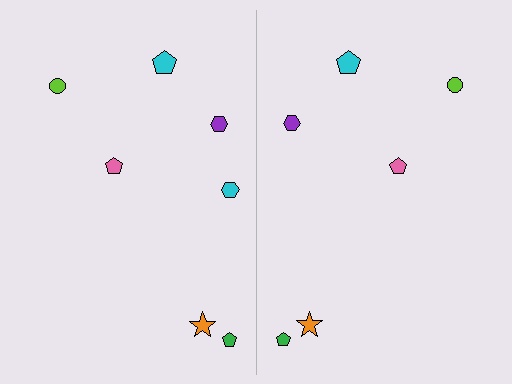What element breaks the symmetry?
A cyan hexagon is missing from the right side.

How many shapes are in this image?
There are 13 shapes in this image.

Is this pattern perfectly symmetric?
No, the pattern is not perfectly symmetric. A cyan hexagon is missing from the right side.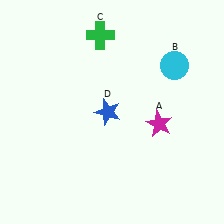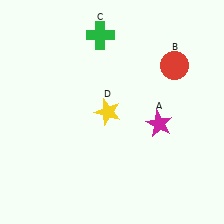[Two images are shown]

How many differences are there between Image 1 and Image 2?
There are 2 differences between the two images.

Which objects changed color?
B changed from cyan to red. D changed from blue to yellow.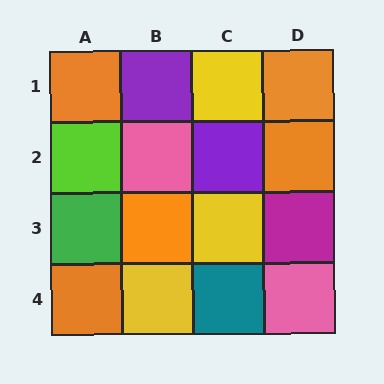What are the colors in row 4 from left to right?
Orange, yellow, teal, pink.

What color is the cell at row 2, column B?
Pink.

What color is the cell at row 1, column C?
Yellow.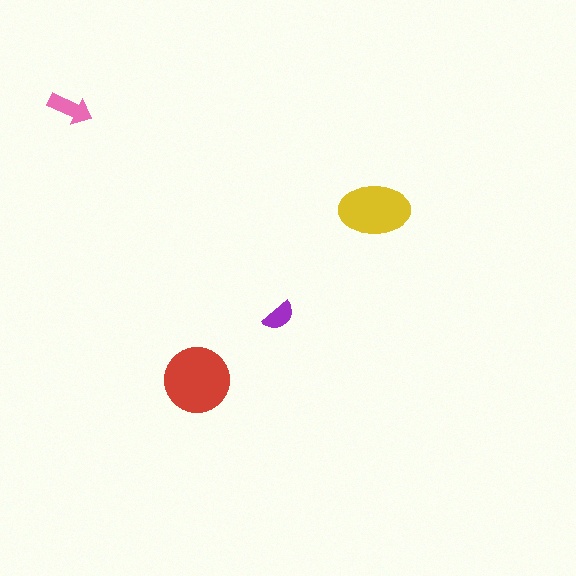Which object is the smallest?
The purple semicircle.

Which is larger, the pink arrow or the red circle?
The red circle.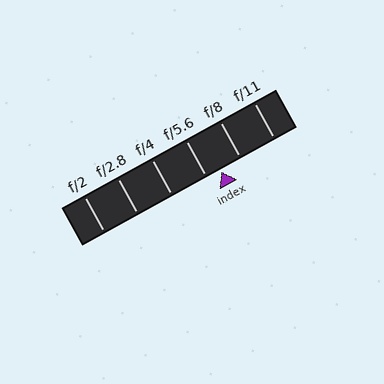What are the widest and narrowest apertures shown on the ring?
The widest aperture shown is f/2 and the narrowest is f/11.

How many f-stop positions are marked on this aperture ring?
There are 6 f-stop positions marked.